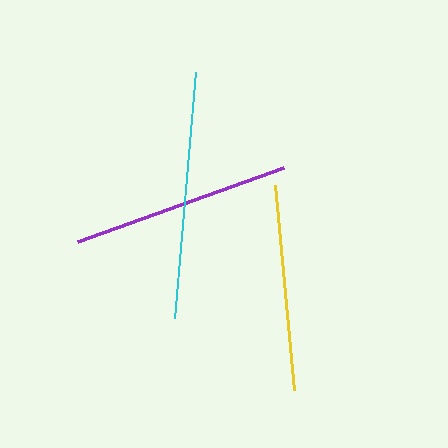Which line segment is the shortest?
The yellow line is the shortest at approximately 206 pixels.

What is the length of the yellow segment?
The yellow segment is approximately 206 pixels long.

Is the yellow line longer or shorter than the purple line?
The purple line is longer than the yellow line.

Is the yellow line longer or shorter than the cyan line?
The cyan line is longer than the yellow line.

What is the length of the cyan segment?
The cyan segment is approximately 247 pixels long.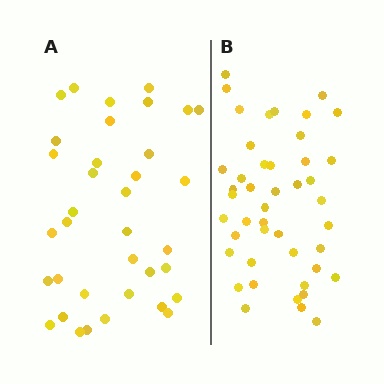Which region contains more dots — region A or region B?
Region B (the right region) has more dots.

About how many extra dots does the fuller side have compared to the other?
Region B has roughly 8 or so more dots than region A.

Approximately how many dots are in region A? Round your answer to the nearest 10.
About 40 dots. (The exact count is 36, which rounds to 40.)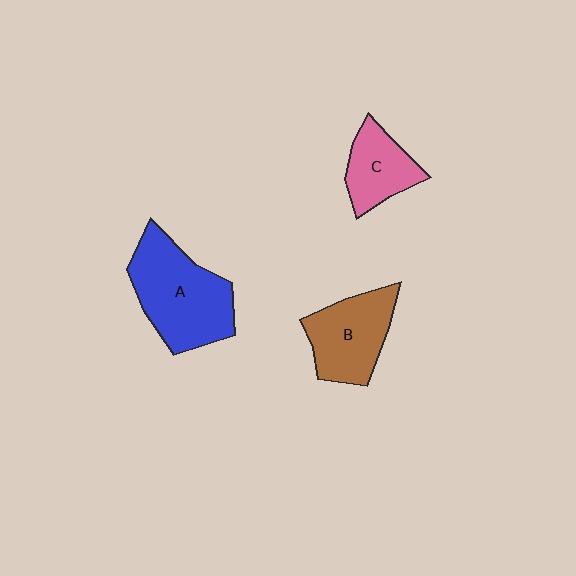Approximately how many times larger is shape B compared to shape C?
Approximately 1.4 times.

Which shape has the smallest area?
Shape C (pink).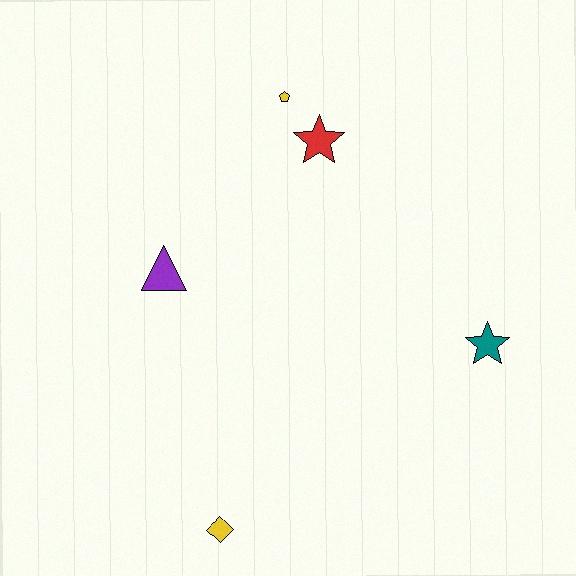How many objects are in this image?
There are 5 objects.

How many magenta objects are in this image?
There are no magenta objects.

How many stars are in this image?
There are 2 stars.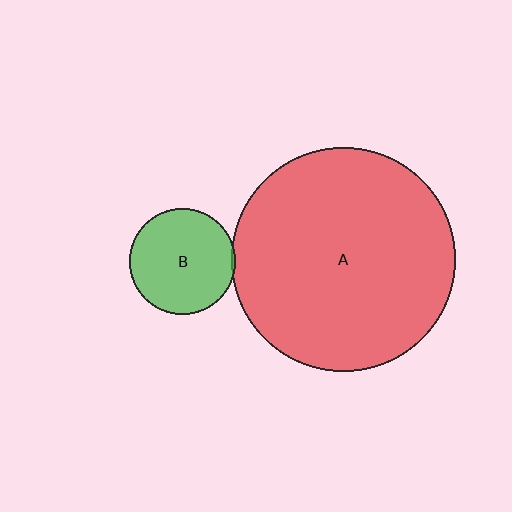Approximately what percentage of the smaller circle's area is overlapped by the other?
Approximately 5%.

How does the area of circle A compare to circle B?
Approximately 4.4 times.